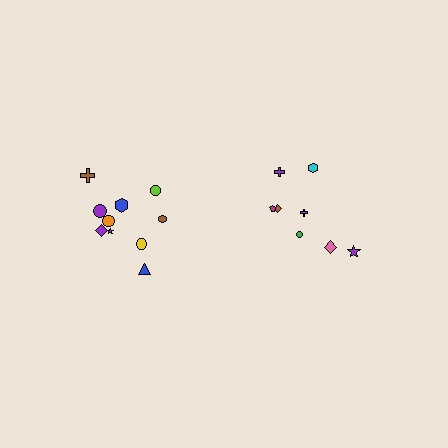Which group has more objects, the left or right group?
The left group.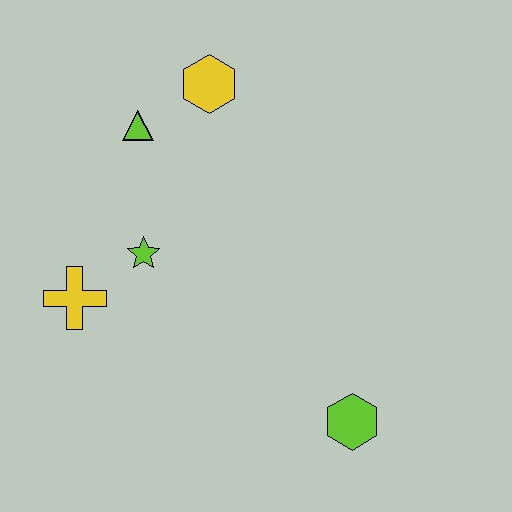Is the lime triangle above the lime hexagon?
Yes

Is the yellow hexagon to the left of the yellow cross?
No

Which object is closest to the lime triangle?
The yellow hexagon is closest to the lime triangle.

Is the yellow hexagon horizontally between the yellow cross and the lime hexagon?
Yes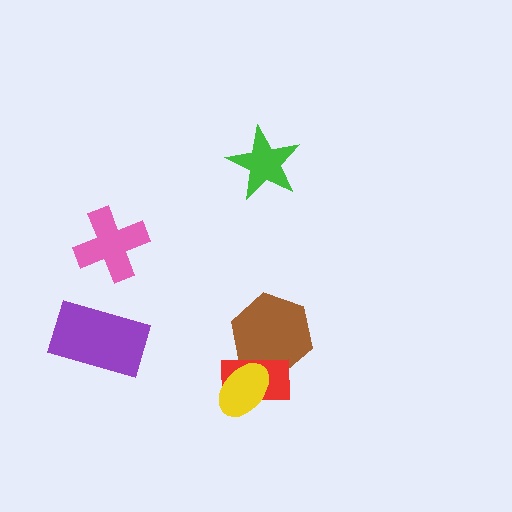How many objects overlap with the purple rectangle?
0 objects overlap with the purple rectangle.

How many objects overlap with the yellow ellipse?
2 objects overlap with the yellow ellipse.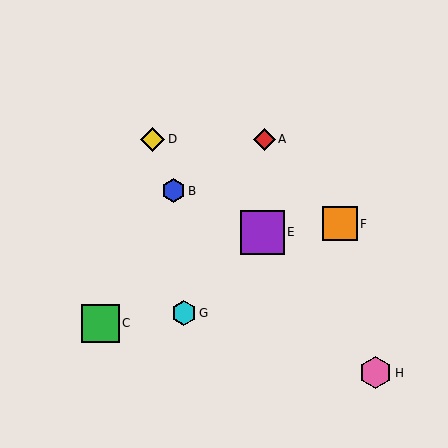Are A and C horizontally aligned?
No, A is at y≈139 and C is at y≈323.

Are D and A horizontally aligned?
Yes, both are at y≈139.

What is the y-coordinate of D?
Object D is at y≈139.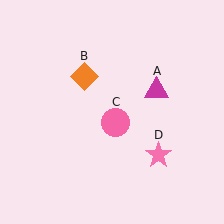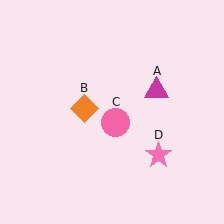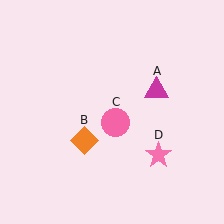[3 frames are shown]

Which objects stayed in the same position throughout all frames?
Magenta triangle (object A) and pink circle (object C) and pink star (object D) remained stationary.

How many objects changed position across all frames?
1 object changed position: orange diamond (object B).